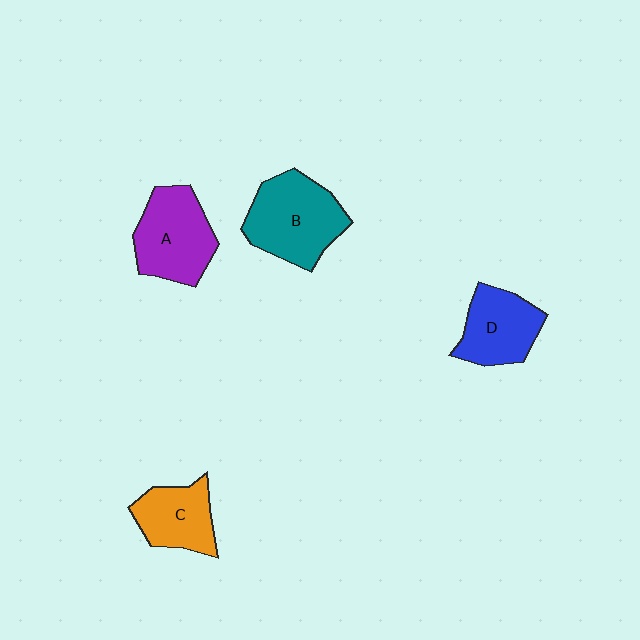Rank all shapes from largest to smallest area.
From largest to smallest: B (teal), A (purple), D (blue), C (orange).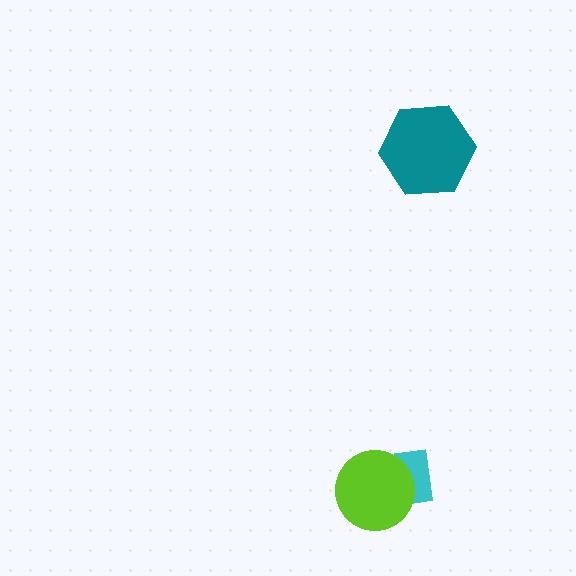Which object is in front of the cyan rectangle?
The lime circle is in front of the cyan rectangle.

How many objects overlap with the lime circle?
1 object overlaps with the lime circle.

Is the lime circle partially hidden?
No, no other shape covers it.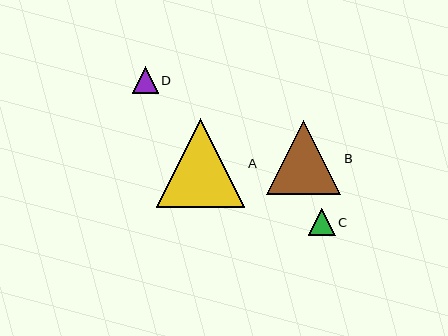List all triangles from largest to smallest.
From largest to smallest: A, B, C, D.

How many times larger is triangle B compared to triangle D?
Triangle B is approximately 2.9 times the size of triangle D.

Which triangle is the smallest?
Triangle D is the smallest with a size of approximately 26 pixels.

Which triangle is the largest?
Triangle A is the largest with a size of approximately 88 pixels.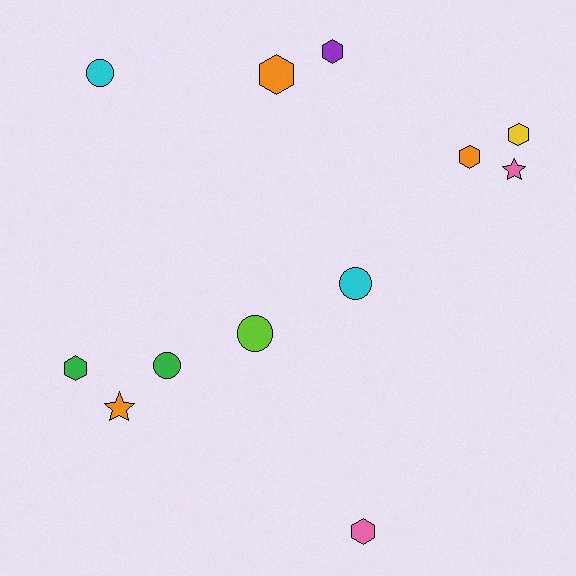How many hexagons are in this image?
There are 6 hexagons.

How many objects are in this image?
There are 12 objects.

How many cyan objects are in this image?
There are 2 cyan objects.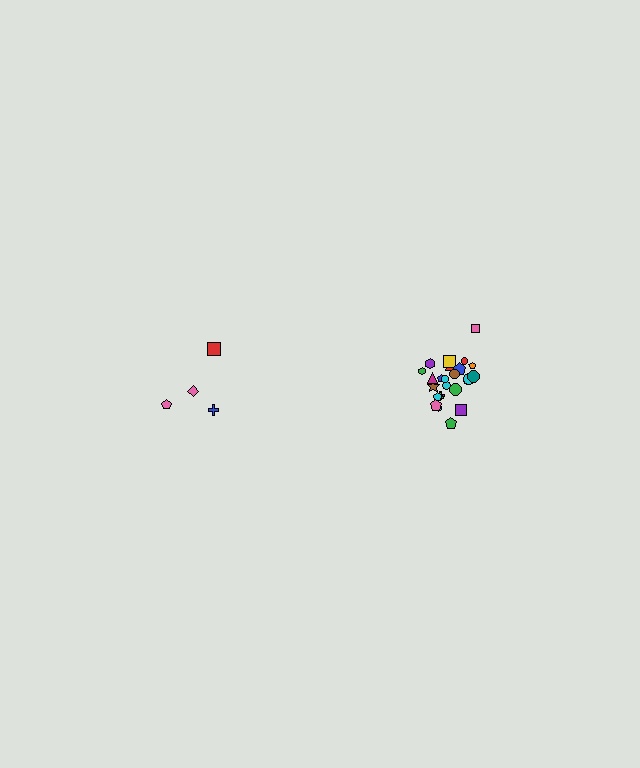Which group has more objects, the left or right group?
The right group.